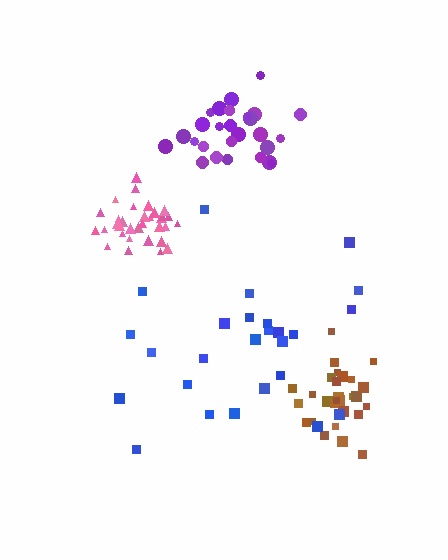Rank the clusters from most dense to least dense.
brown, pink, purple, blue.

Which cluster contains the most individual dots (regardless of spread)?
Pink (34).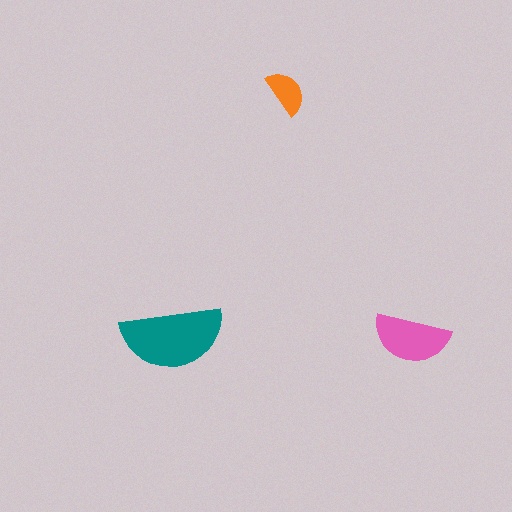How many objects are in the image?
There are 3 objects in the image.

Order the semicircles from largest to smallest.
the teal one, the pink one, the orange one.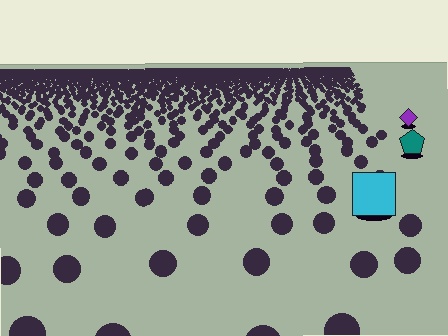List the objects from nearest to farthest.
From nearest to farthest: the cyan square, the teal pentagon, the purple diamond.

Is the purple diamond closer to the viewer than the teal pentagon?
No. The teal pentagon is closer — you can tell from the texture gradient: the ground texture is coarser near it.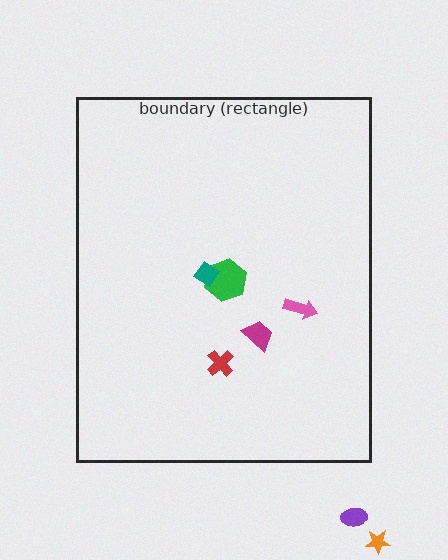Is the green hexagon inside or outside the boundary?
Inside.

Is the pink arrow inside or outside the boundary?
Inside.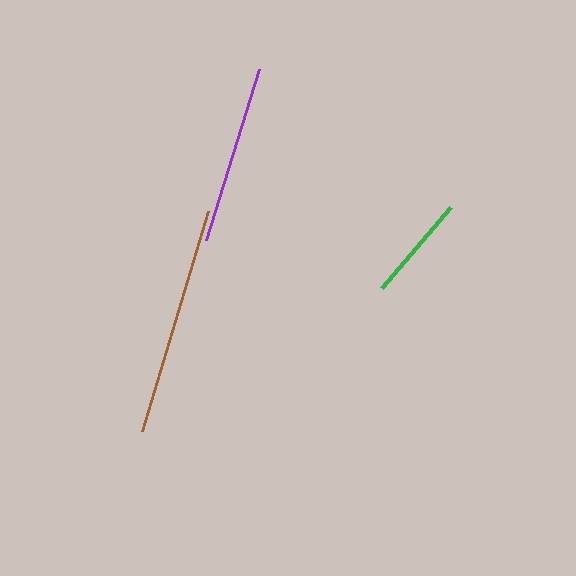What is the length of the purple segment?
The purple segment is approximately 178 pixels long.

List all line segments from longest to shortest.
From longest to shortest: brown, purple, green.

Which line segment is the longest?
The brown line is the longest at approximately 230 pixels.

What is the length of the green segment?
The green segment is approximately 107 pixels long.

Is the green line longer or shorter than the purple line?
The purple line is longer than the green line.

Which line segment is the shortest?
The green line is the shortest at approximately 107 pixels.